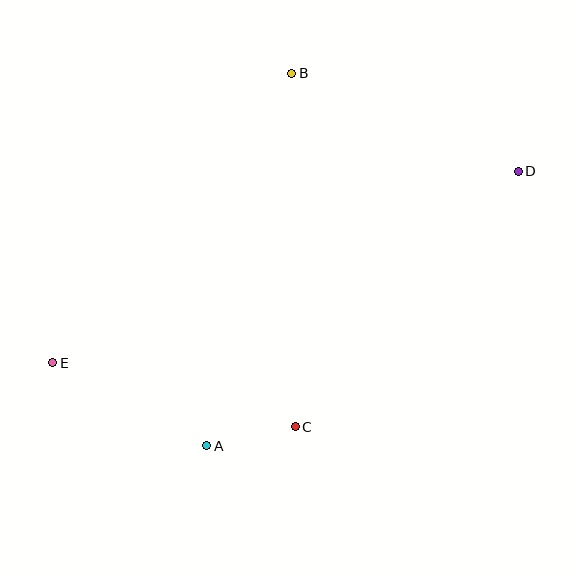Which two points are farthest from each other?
Points D and E are farthest from each other.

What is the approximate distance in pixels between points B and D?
The distance between B and D is approximately 247 pixels.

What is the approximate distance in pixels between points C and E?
The distance between C and E is approximately 251 pixels.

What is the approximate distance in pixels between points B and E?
The distance between B and E is approximately 375 pixels.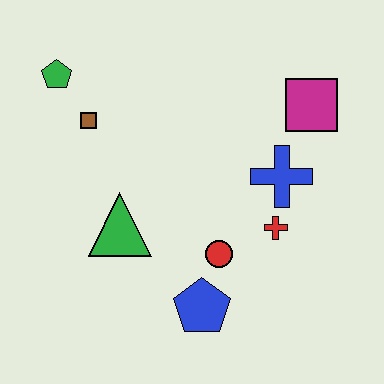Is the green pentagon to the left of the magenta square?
Yes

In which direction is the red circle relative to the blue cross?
The red circle is below the blue cross.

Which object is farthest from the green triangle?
The magenta square is farthest from the green triangle.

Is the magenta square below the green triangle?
No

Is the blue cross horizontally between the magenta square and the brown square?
Yes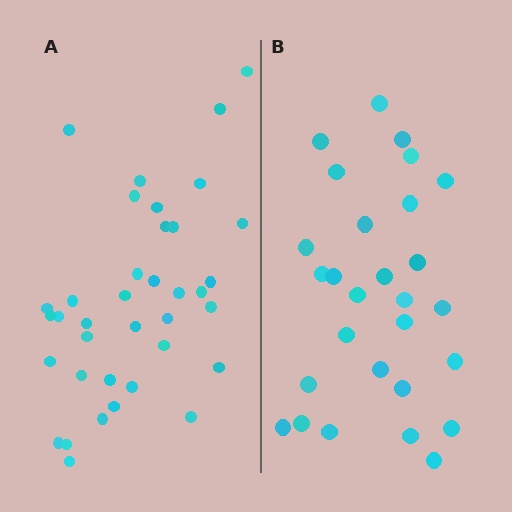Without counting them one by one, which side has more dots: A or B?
Region A (the left region) has more dots.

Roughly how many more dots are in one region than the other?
Region A has roughly 8 or so more dots than region B.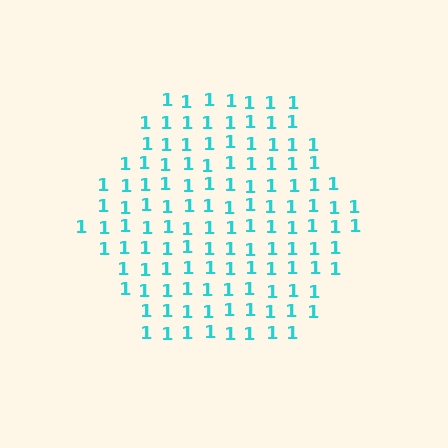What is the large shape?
The large shape is a hexagon.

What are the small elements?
The small elements are digit 1's.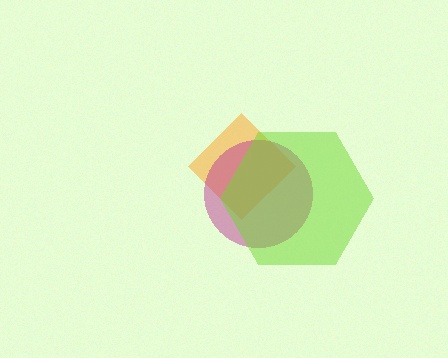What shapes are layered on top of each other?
The layered shapes are: an orange diamond, a magenta circle, a lime hexagon.